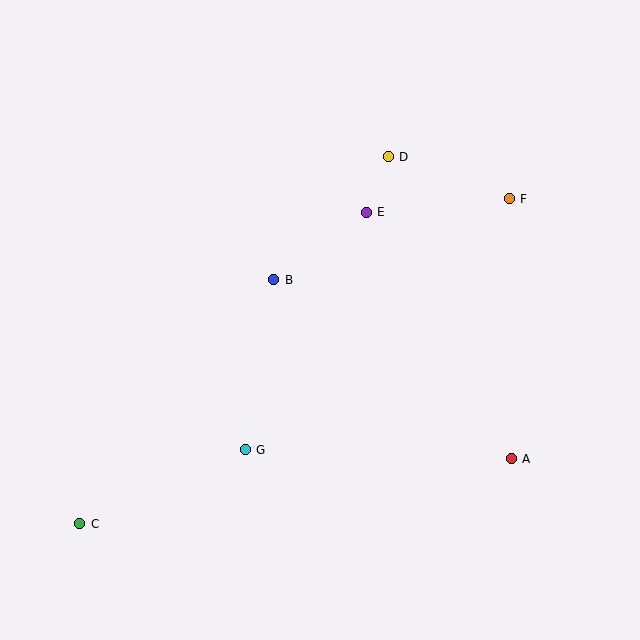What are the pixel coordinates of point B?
Point B is at (274, 280).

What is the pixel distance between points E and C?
The distance between E and C is 423 pixels.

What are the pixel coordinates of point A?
Point A is at (511, 459).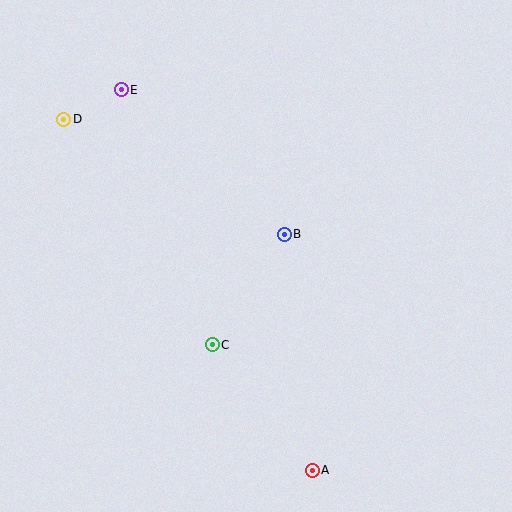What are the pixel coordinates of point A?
Point A is at (312, 470).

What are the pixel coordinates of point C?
Point C is at (212, 345).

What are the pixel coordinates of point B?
Point B is at (284, 234).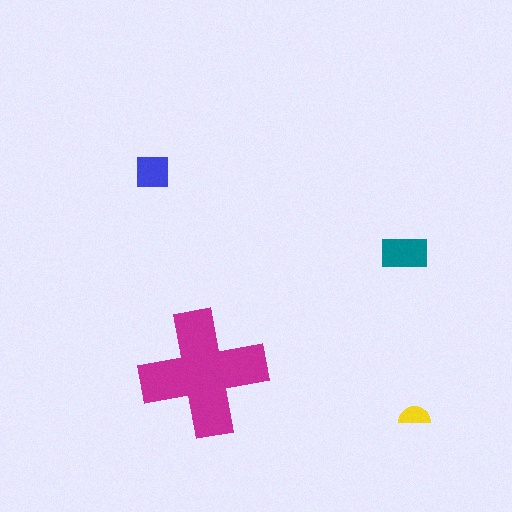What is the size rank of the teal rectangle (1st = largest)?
2nd.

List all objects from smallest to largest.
The yellow semicircle, the blue square, the teal rectangle, the magenta cross.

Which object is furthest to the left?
The blue square is leftmost.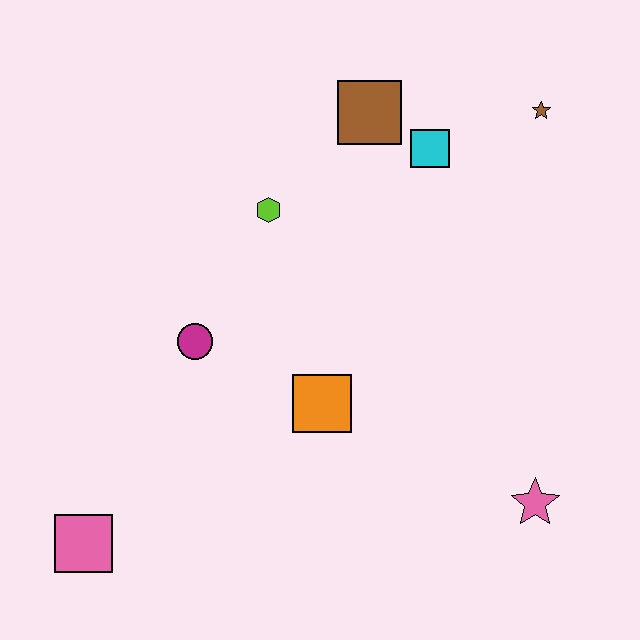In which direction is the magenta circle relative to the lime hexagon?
The magenta circle is below the lime hexagon.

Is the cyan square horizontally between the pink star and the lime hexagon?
Yes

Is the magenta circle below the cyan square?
Yes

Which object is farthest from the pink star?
The pink square is farthest from the pink star.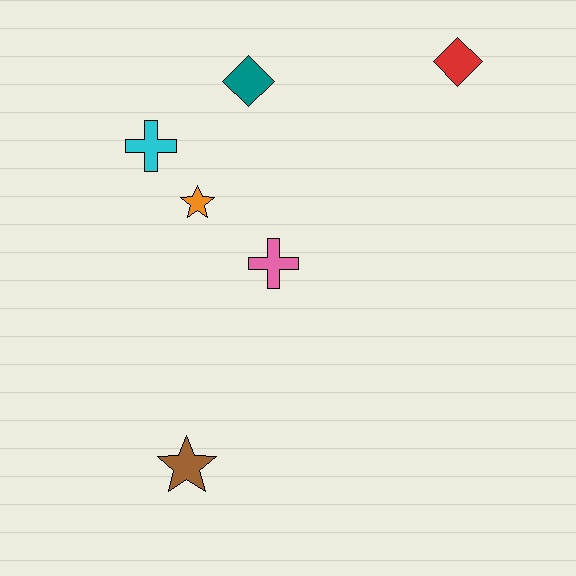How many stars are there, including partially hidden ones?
There are 2 stars.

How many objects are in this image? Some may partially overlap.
There are 6 objects.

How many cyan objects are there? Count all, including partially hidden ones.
There is 1 cyan object.